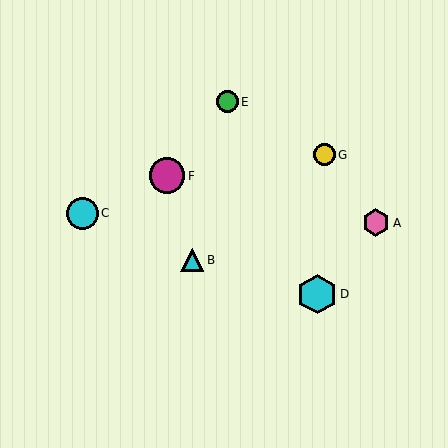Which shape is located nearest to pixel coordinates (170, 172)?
The magenta circle (labeled F) at (167, 176) is nearest to that location.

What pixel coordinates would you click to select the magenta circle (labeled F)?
Click at (167, 176) to select the magenta circle F.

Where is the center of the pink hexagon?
The center of the pink hexagon is at (376, 223).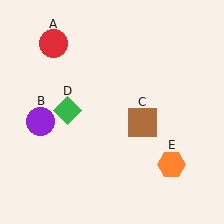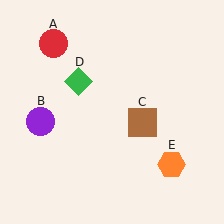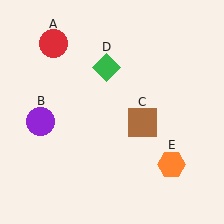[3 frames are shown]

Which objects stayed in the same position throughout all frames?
Red circle (object A) and purple circle (object B) and brown square (object C) and orange hexagon (object E) remained stationary.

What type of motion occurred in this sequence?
The green diamond (object D) rotated clockwise around the center of the scene.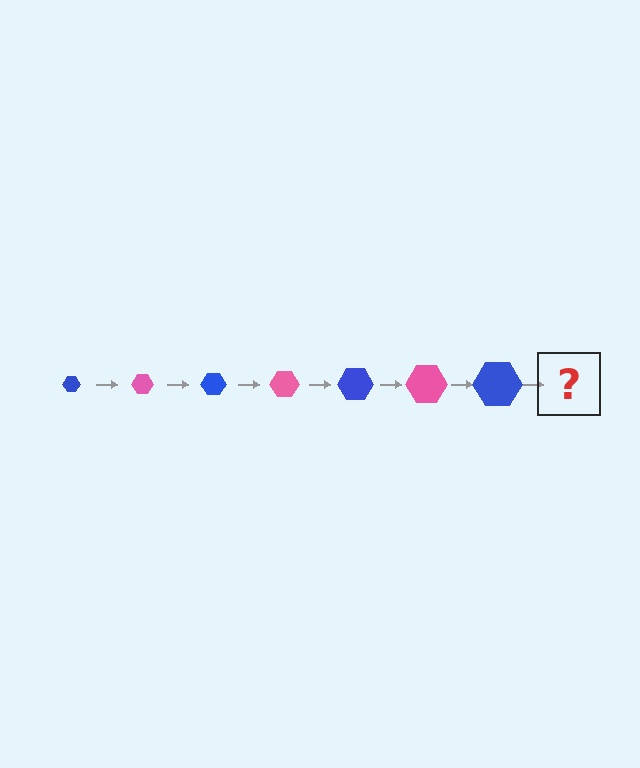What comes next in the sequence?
The next element should be a pink hexagon, larger than the previous one.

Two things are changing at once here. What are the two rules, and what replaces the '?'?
The two rules are that the hexagon grows larger each step and the color cycles through blue and pink. The '?' should be a pink hexagon, larger than the previous one.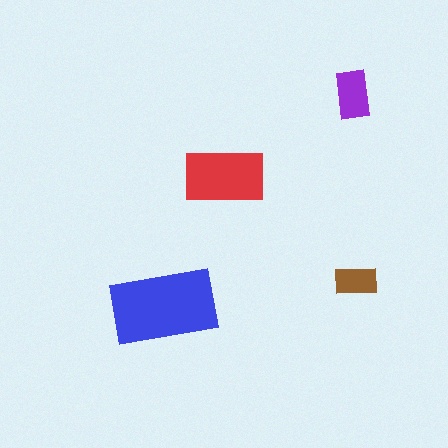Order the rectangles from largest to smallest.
the blue one, the red one, the purple one, the brown one.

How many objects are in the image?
There are 4 objects in the image.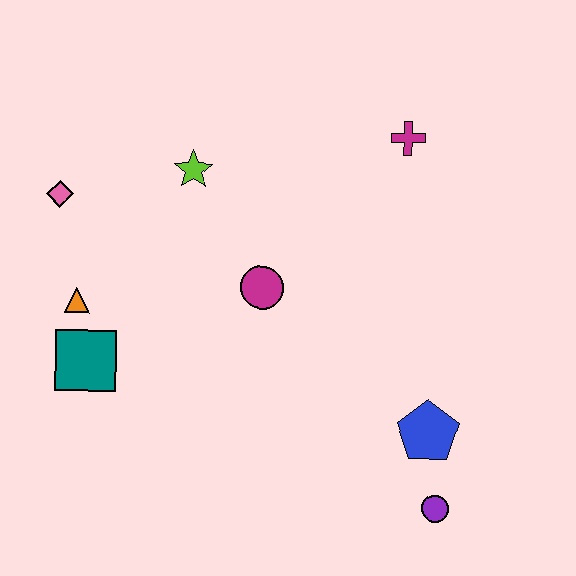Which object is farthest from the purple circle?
The pink diamond is farthest from the purple circle.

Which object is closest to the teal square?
The orange triangle is closest to the teal square.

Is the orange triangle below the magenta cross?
Yes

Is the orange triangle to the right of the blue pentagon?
No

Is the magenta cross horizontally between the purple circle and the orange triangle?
Yes